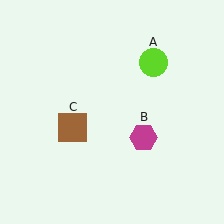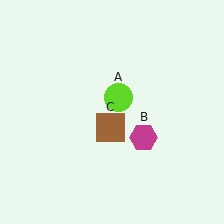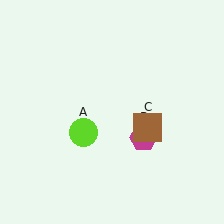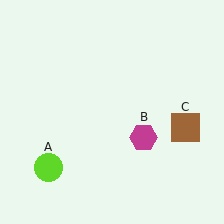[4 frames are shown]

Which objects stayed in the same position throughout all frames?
Magenta hexagon (object B) remained stationary.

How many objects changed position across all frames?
2 objects changed position: lime circle (object A), brown square (object C).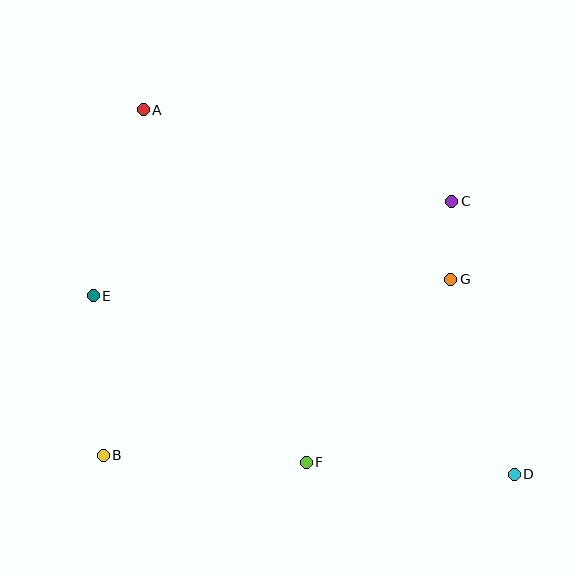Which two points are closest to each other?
Points C and G are closest to each other.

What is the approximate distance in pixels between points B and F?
The distance between B and F is approximately 203 pixels.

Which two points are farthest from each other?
Points A and D are farthest from each other.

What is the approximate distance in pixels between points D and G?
The distance between D and G is approximately 205 pixels.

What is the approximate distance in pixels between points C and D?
The distance between C and D is approximately 280 pixels.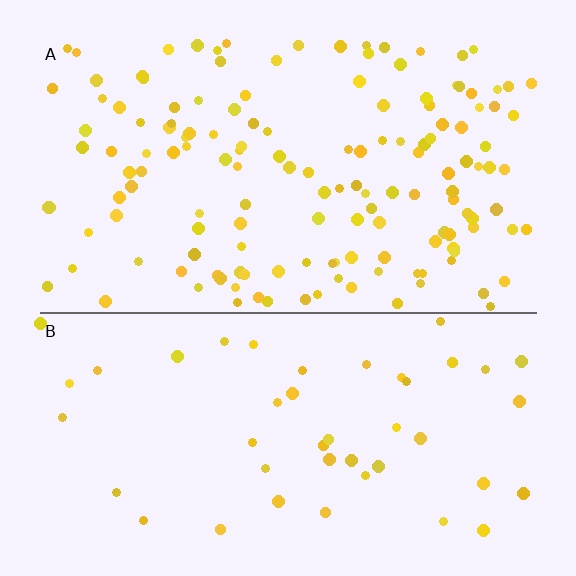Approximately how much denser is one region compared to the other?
Approximately 3.2× — region A over region B.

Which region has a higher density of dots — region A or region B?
A (the top).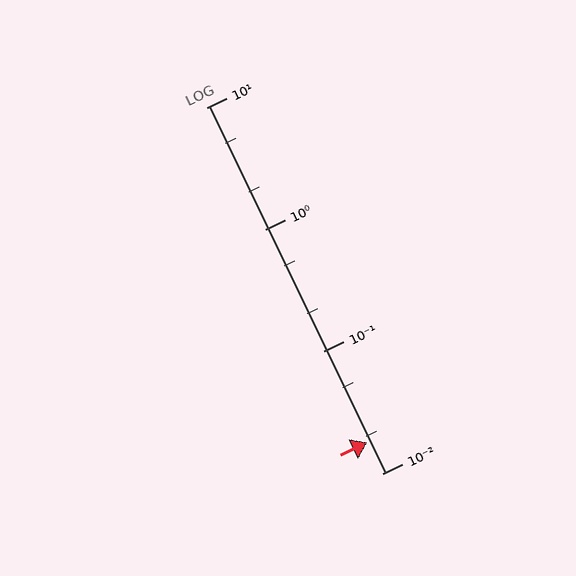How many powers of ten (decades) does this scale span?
The scale spans 3 decades, from 0.01 to 10.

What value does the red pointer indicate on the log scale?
The pointer indicates approximately 0.018.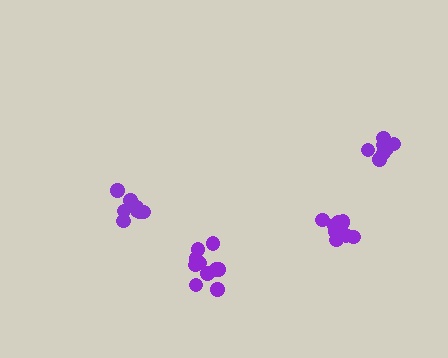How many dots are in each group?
Group 1: 11 dots, Group 2: 9 dots, Group 3: 8 dots, Group 4: 7 dots (35 total).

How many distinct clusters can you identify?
There are 4 distinct clusters.